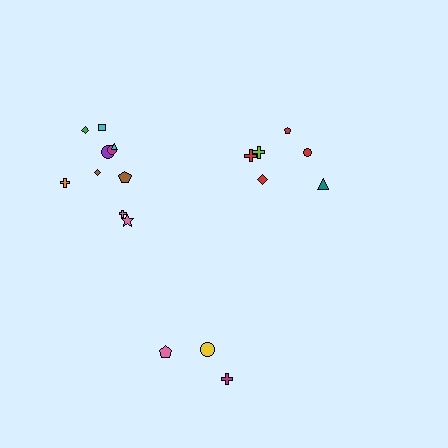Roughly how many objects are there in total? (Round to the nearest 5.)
Roughly 20 objects in total.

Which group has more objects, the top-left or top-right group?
The top-left group.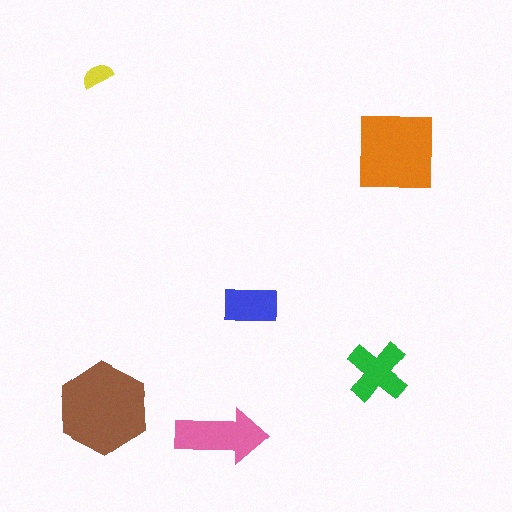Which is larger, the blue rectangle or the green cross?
The green cross.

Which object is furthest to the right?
The orange square is rightmost.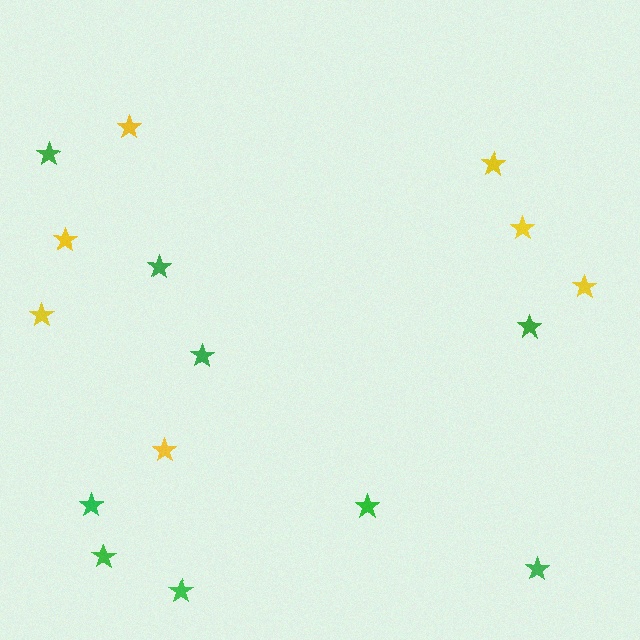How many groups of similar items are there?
There are 2 groups: one group of yellow stars (7) and one group of green stars (9).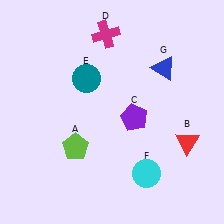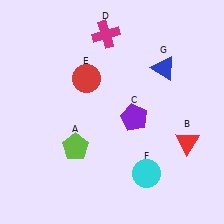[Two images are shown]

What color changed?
The circle (E) changed from teal in Image 1 to red in Image 2.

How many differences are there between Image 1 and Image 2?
There is 1 difference between the two images.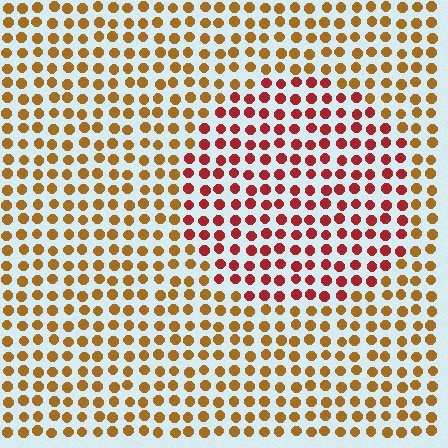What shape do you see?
I see a circle.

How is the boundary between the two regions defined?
The boundary is defined purely by a slight shift in hue (about 41 degrees). Spacing, size, and orientation are identical on both sides.